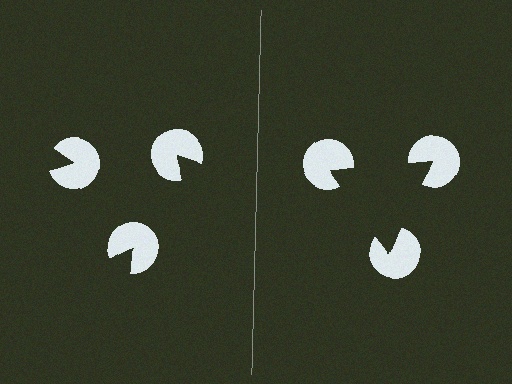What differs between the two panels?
The pac-man discs are positioned identically on both sides; only the wedge orientations differ. On the right they align to a triangle; on the left they are misaligned.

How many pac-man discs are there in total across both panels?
6 — 3 on each side.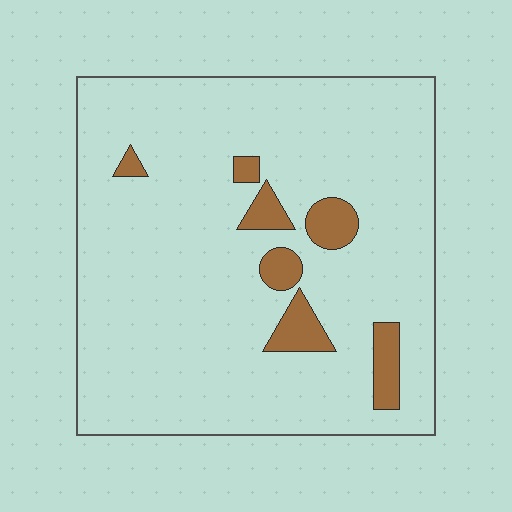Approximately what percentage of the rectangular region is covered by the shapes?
Approximately 10%.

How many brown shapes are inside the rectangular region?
7.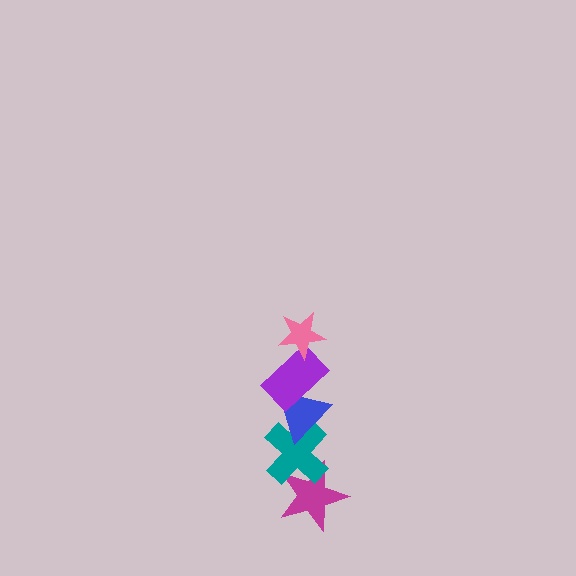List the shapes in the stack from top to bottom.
From top to bottom: the pink star, the purple rectangle, the blue triangle, the teal cross, the magenta star.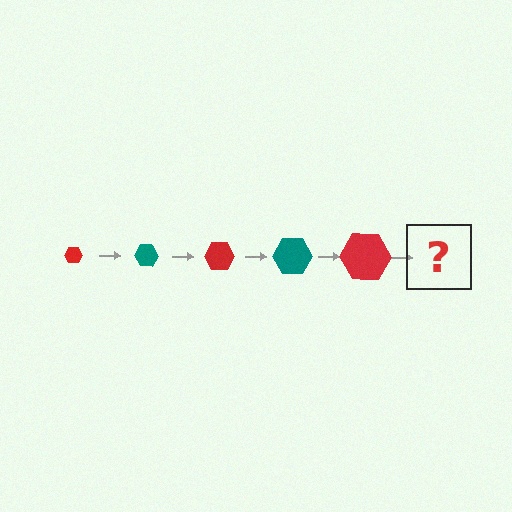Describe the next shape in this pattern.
It should be a teal hexagon, larger than the previous one.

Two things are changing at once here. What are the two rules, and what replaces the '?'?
The two rules are that the hexagon grows larger each step and the color cycles through red and teal. The '?' should be a teal hexagon, larger than the previous one.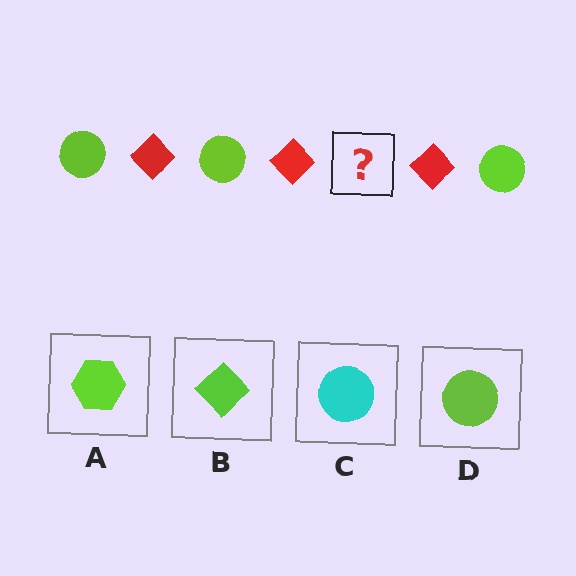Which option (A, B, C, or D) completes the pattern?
D.